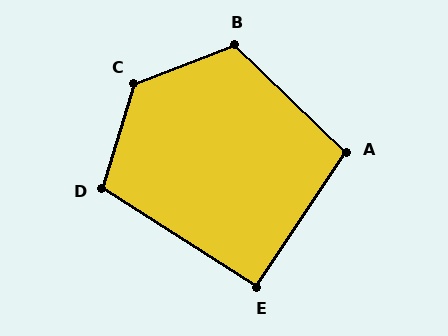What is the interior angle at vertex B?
Approximately 115 degrees (obtuse).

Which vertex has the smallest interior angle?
E, at approximately 91 degrees.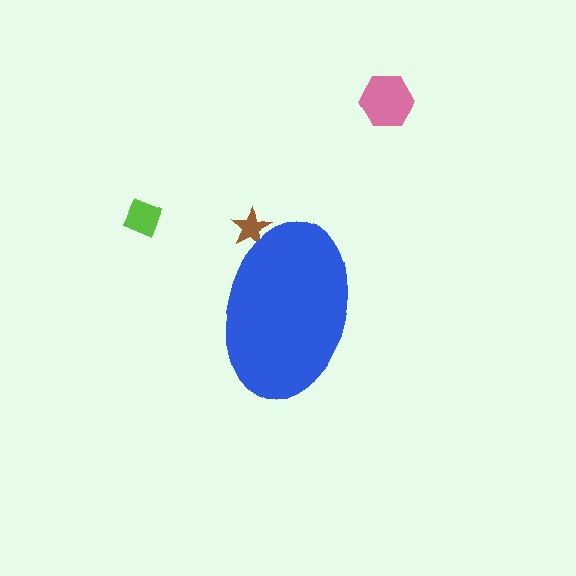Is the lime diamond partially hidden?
No, the lime diamond is fully visible.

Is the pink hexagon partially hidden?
No, the pink hexagon is fully visible.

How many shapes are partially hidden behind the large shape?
1 shape is partially hidden.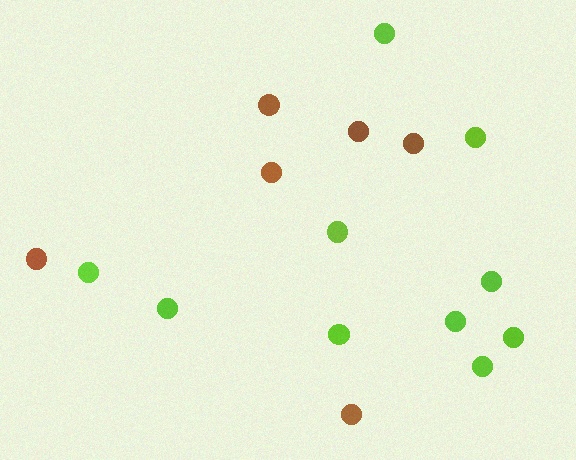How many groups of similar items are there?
There are 2 groups: one group of lime circles (10) and one group of brown circles (6).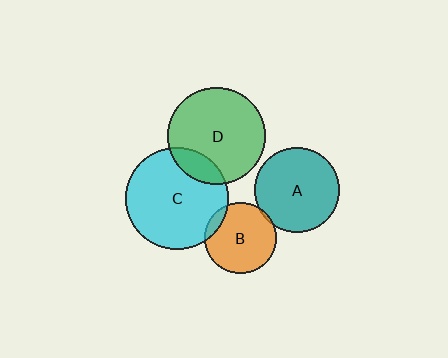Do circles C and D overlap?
Yes.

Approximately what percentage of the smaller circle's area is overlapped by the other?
Approximately 15%.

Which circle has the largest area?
Circle C (cyan).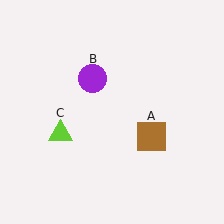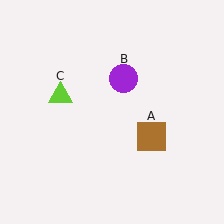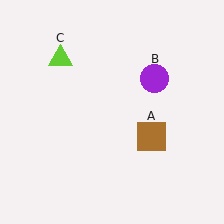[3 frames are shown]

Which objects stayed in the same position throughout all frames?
Brown square (object A) remained stationary.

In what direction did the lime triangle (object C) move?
The lime triangle (object C) moved up.